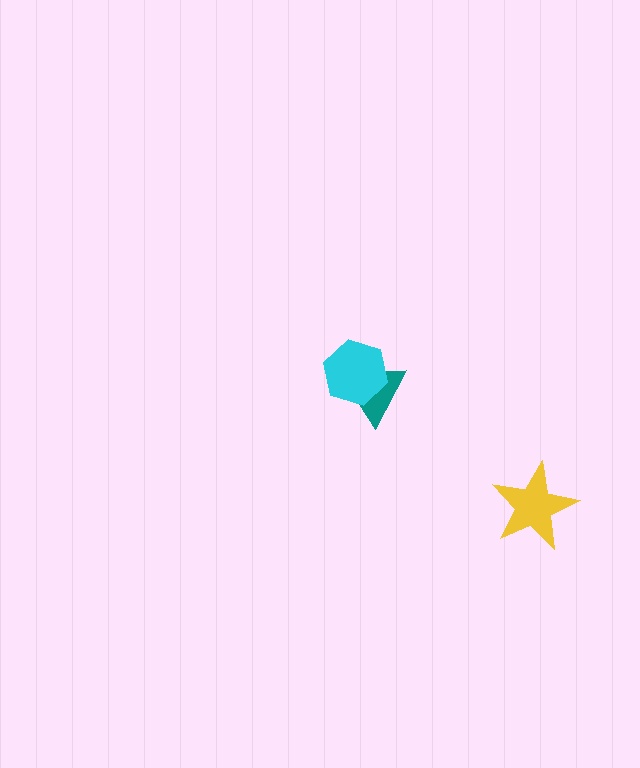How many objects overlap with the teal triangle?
1 object overlaps with the teal triangle.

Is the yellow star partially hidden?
No, no other shape covers it.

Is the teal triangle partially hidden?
Yes, it is partially covered by another shape.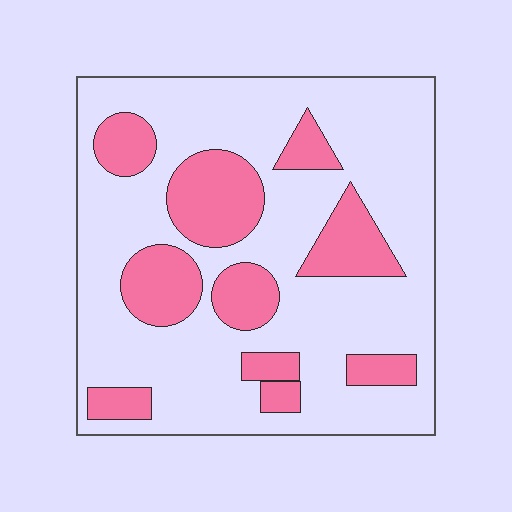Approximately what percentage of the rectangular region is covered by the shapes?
Approximately 25%.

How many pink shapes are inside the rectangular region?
10.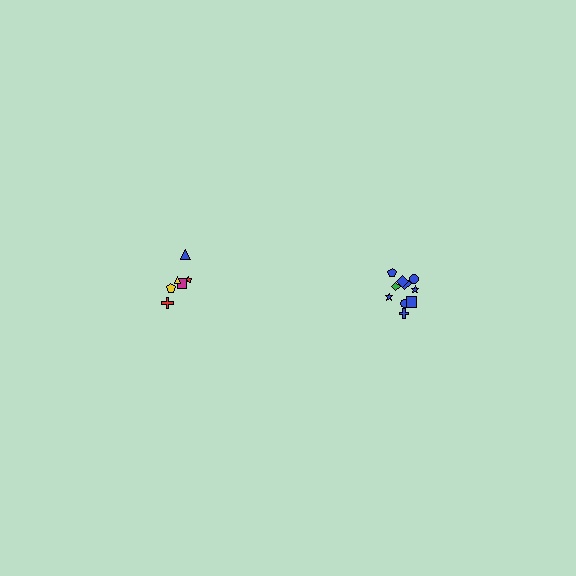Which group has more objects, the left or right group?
The right group.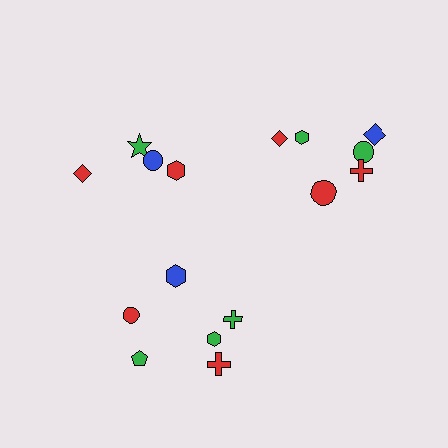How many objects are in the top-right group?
There are 6 objects.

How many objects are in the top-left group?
There are 4 objects.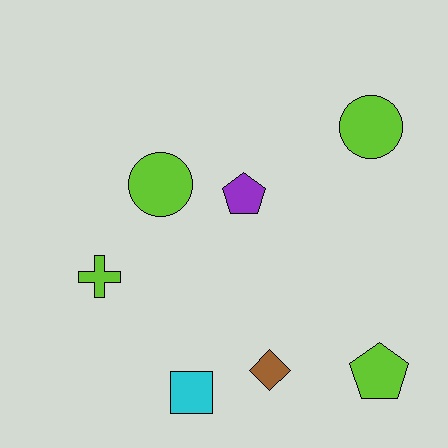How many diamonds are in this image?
There is 1 diamond.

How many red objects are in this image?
There are no red objects.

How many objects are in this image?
There are 7 objects.